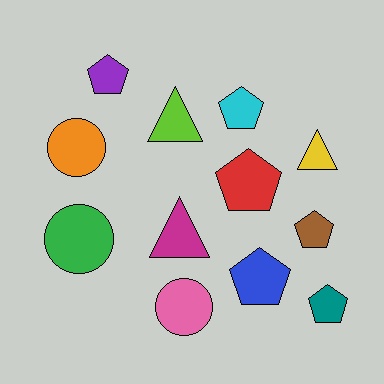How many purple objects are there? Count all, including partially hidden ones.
There is 1 purple object.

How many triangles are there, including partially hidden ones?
There are 3 triangles.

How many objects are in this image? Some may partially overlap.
There are 12 objects.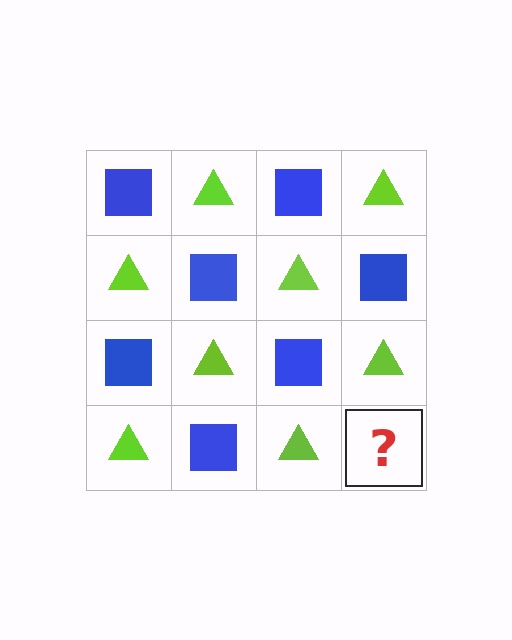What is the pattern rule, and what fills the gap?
The rule is that it alternates blue square and lime triangle in a checkerboard pattern. The gap should be filled with a blue square.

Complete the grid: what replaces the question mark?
The question mark should be replaced with a blue square.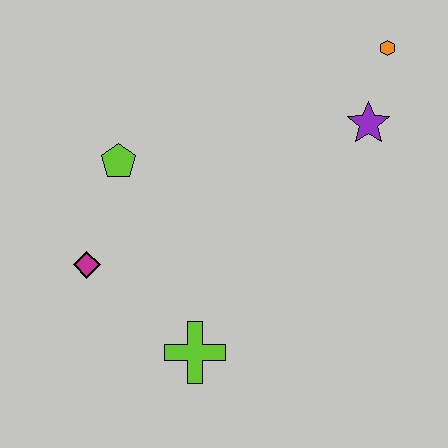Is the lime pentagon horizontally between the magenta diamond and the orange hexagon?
Yes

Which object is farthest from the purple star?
The magenta diamond is farthest from the purple star.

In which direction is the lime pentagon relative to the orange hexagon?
The lime pentagon is to the left of the orange hexagon.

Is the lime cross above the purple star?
No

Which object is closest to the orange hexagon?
The purple star is closest to the orange hexagon.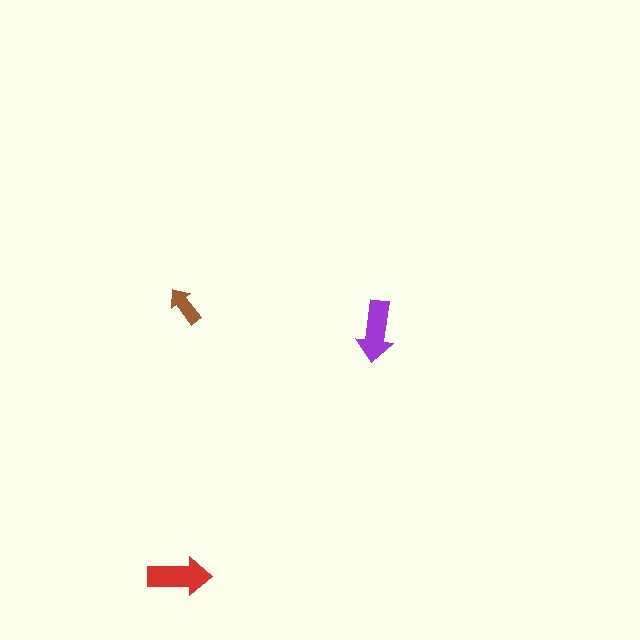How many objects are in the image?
There are 3 objects in the image.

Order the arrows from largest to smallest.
the red one, the purple one, the brown one.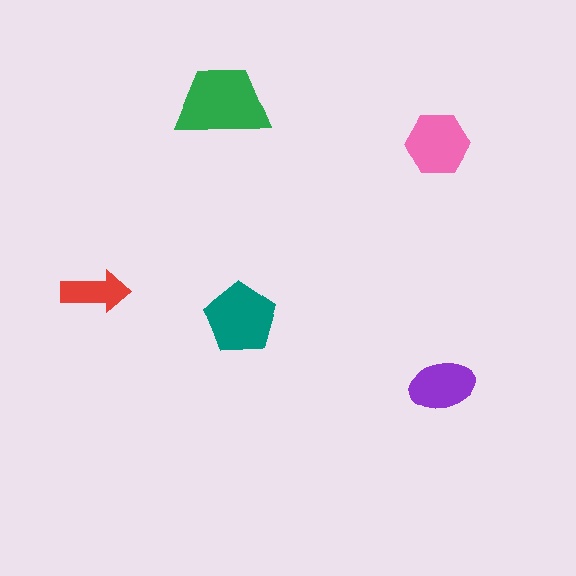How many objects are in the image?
There are 5 objects in the image.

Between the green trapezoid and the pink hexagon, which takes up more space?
The green trapezoid.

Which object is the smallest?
The red arrow.